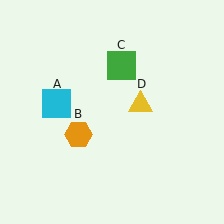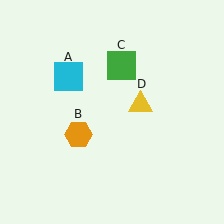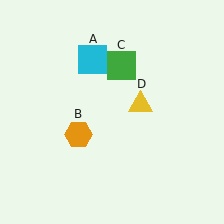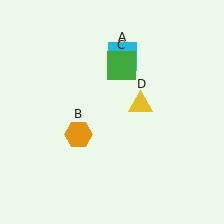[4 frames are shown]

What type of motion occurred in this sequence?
The cyan square (object A) rotated clockwise around the center of the scene.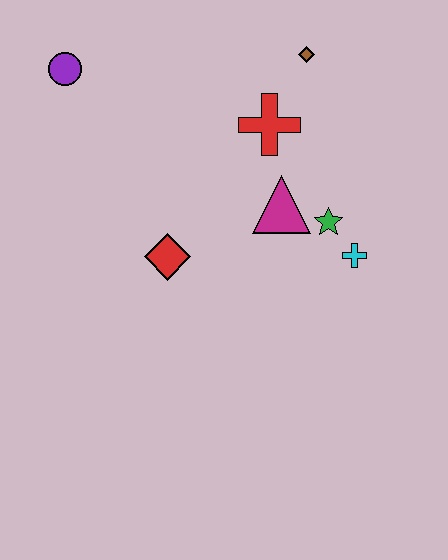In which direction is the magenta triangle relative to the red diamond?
The magenta triangle is to the right of the red diamond.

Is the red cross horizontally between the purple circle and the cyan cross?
Yes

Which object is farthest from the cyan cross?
The purple circle is farthest from the cyan cross.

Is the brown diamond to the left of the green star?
Yes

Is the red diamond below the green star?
Yes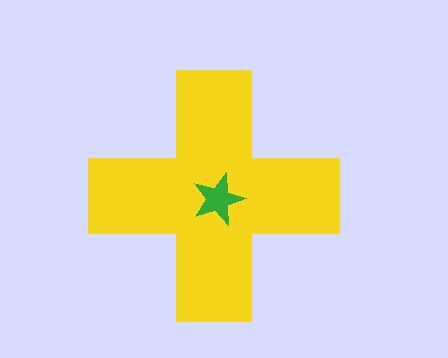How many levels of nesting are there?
2.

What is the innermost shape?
The green star.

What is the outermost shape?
The yellow cross.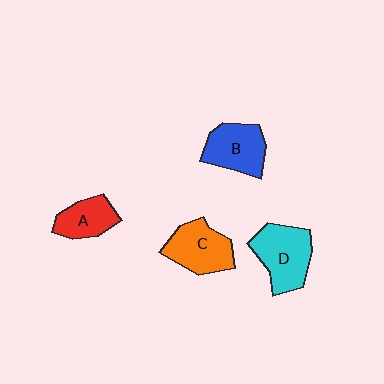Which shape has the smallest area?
Shape A (red).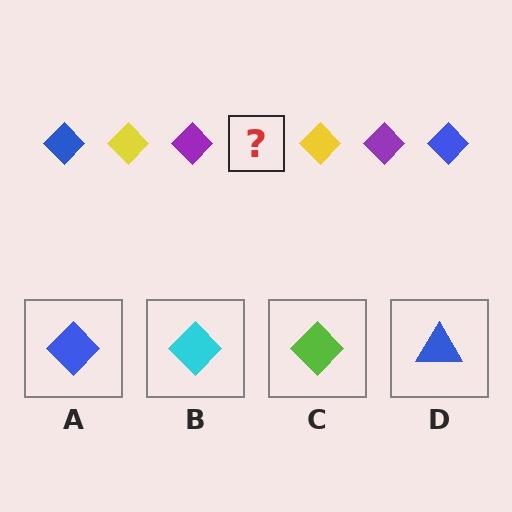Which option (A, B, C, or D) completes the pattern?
A.